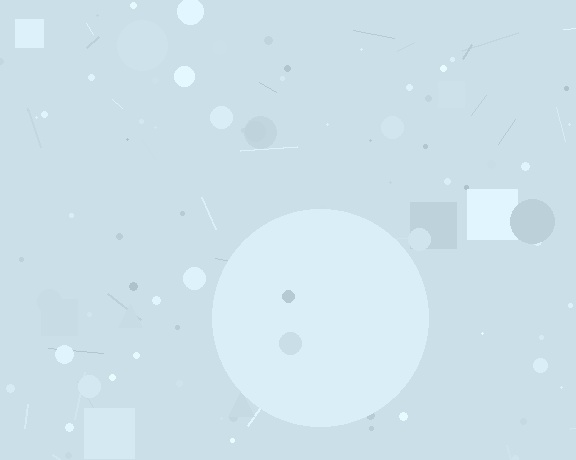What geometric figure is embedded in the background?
A circle is embedded in the background.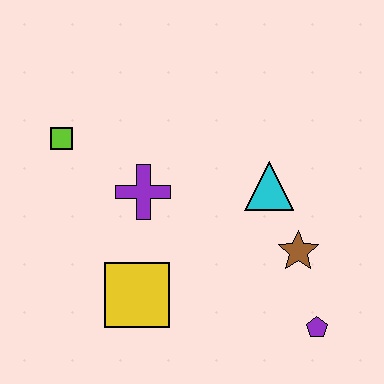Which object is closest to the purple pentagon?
The brown star is closest to the purple pentagon.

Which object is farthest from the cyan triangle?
The lime square is farthest from the cyan triangle.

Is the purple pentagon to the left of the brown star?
No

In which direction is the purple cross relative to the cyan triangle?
The purple cross is to the left of the cyan triangle.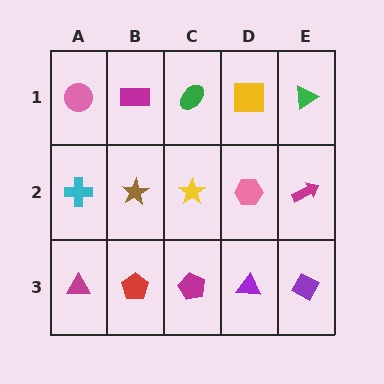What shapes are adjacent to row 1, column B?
A brown star (row 2, column B), a pink circle (row 1, column A), a green ellipse (row 1, column C).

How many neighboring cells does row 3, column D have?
3.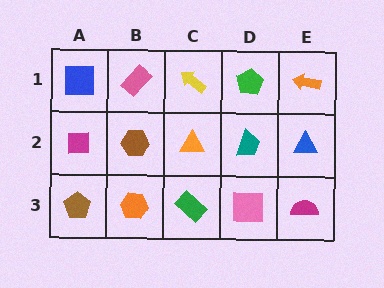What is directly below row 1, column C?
An orange triangle.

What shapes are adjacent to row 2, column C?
A yellow arrow (row 1, column C), a green rectangle (row 3, column C), a brown hexagon (row 2, column B), a teal trapezoid (row 2, column D).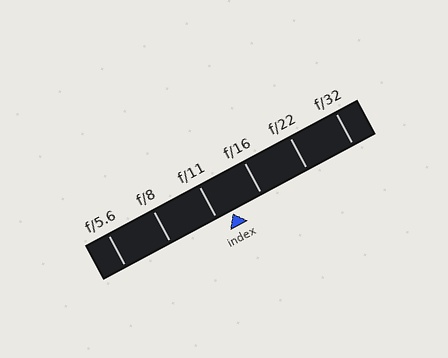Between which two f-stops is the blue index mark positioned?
The index mark is between f/11 and f/16.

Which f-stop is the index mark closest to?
The index mark is closest to f/11.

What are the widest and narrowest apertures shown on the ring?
The widest aperture shown is f/5.6 and the narrowest is f/32.